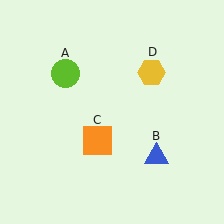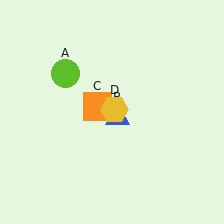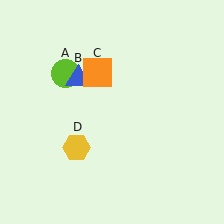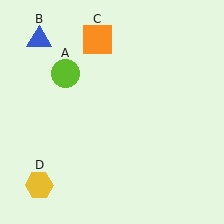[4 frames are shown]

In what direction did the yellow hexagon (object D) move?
The yellow hexagon (object D) moved down and to the left.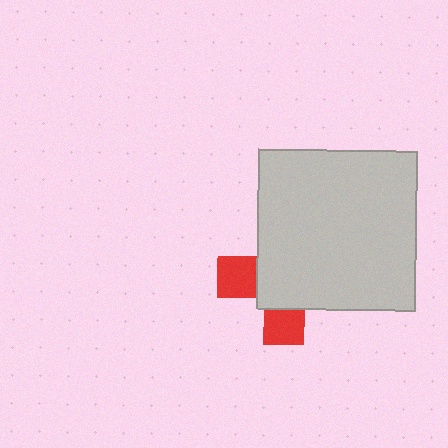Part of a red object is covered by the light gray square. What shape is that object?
It is a cross.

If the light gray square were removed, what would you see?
You would see the complete red cross.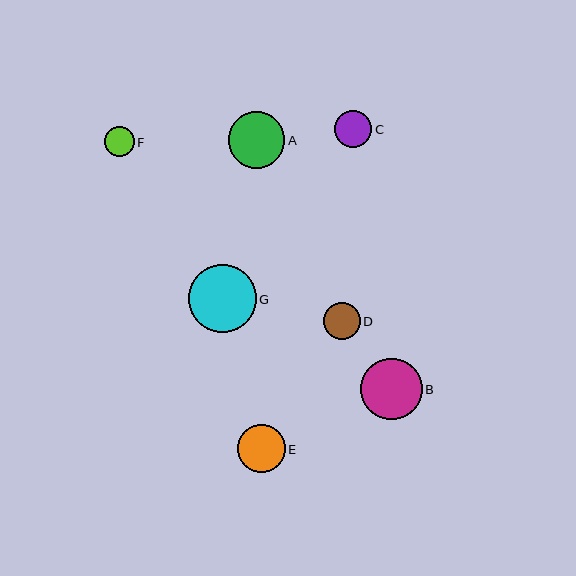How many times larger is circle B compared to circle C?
Circle B is approximately 1.6 times the size of circle C.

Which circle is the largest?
Circle G is the largest with a size of approximately 68 pixels.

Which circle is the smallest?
Circle F is the smallest with a size of approximately 30 pixels.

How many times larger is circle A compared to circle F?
Circle A is approximately 1.9 times the size of circle F.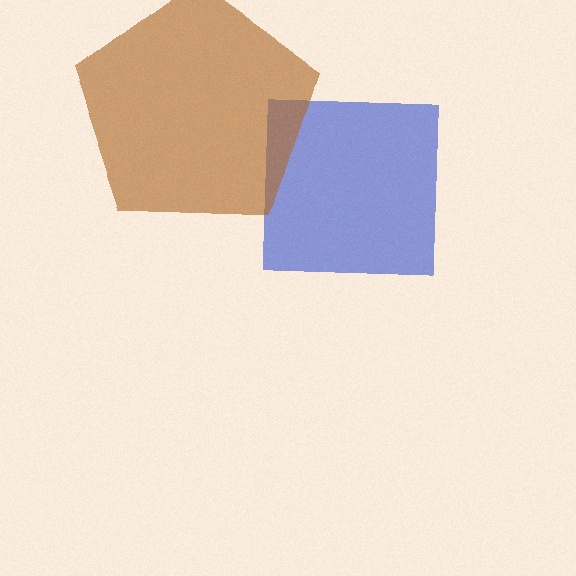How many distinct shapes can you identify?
There are 2 distinct shapes: a blue square, a brown pentagon.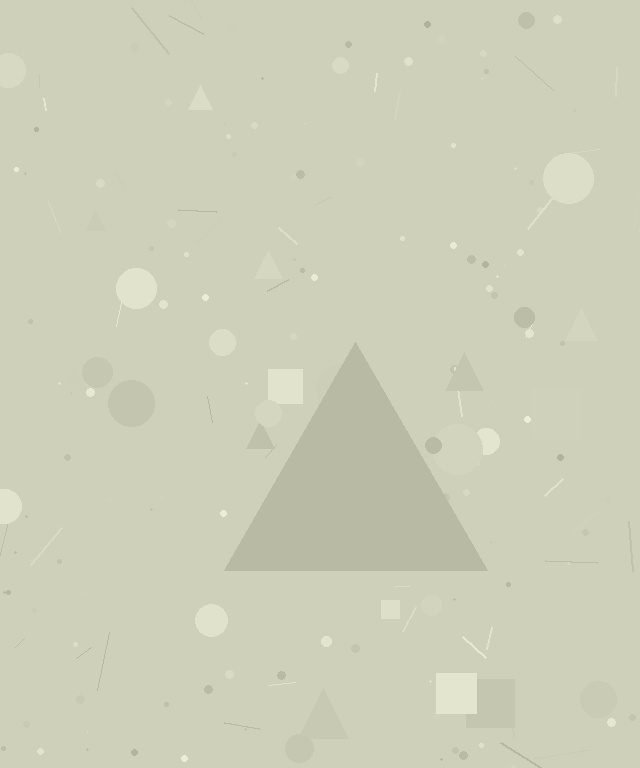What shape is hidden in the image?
A triangle is hidden in the image.